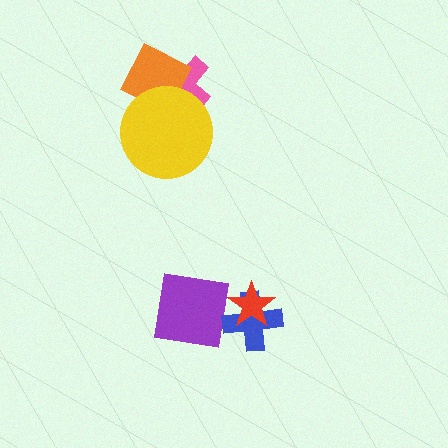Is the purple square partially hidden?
No, no other shape covers it.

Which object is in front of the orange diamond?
The yellow circle is in front of the orange diamond.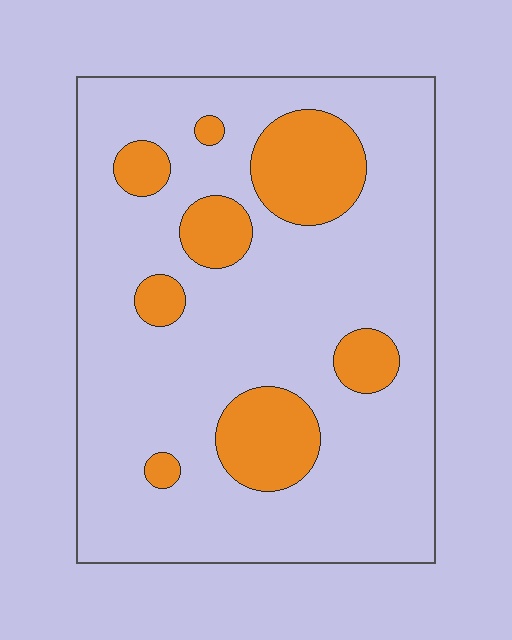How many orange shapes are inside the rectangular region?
8.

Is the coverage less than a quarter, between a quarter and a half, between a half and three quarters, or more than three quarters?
Less than a quarter.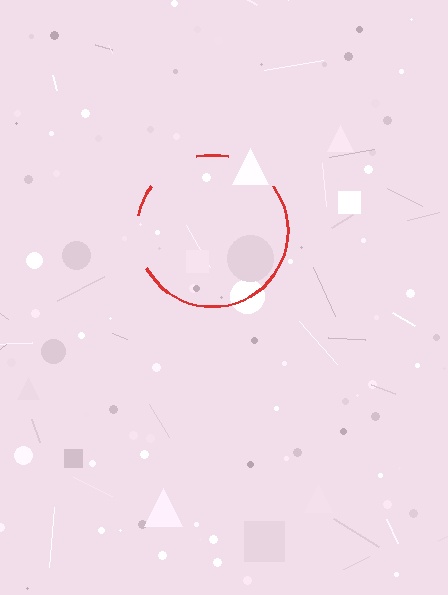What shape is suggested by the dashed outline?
The dashed outline suggests a circle.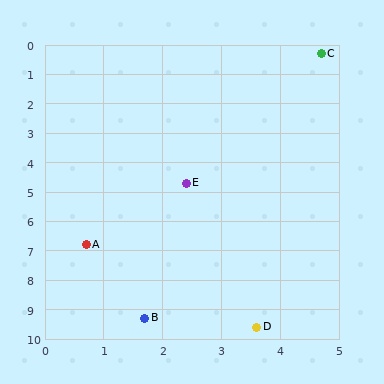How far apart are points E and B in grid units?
Points E and B are about 4.7 grid units apart.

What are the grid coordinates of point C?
Point C is at approximately (4.7, 0.3).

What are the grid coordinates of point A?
Point A is at approximately (0.7, 6.8).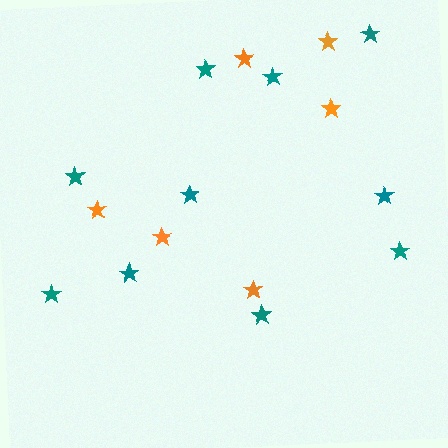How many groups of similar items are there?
There are 2 groups: one group of teal stars (10) and one group of orange stars (6).